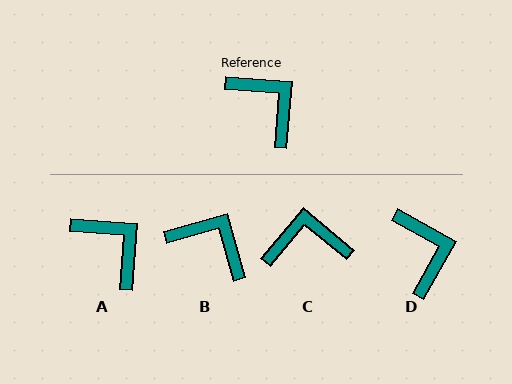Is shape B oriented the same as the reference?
No, it is off by about 20 degrees.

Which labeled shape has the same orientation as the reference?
A.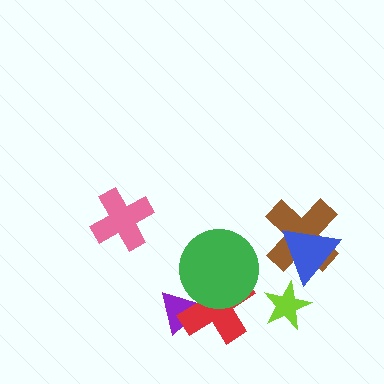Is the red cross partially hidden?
Yes, it is partially covered by another shape.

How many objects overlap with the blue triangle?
1 object overlaps with the blue triangle.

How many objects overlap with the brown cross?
1 object overlaps with the brown cross.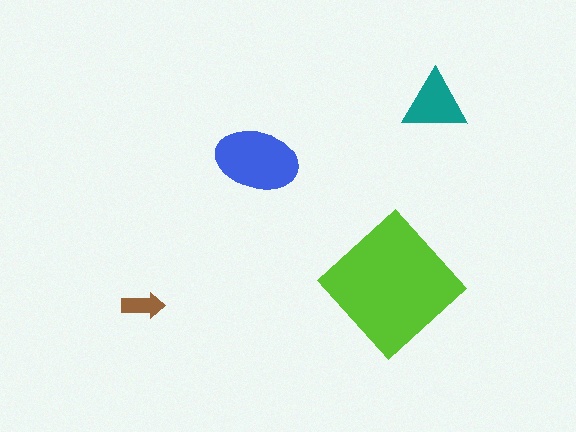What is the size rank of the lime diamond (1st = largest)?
1st.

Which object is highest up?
The teal triangle is topmost.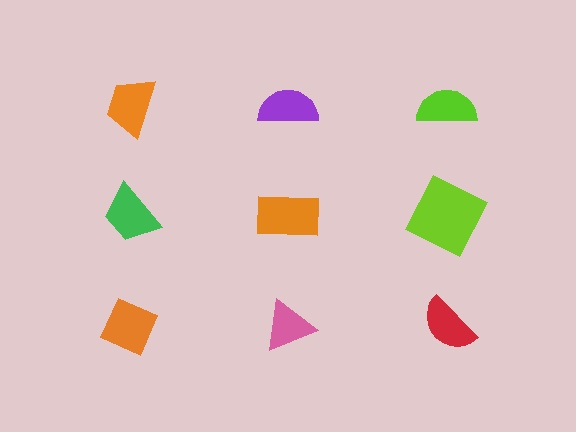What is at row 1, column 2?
A purple semicircle.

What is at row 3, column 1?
An orange diamond.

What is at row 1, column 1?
An orange trapezoid.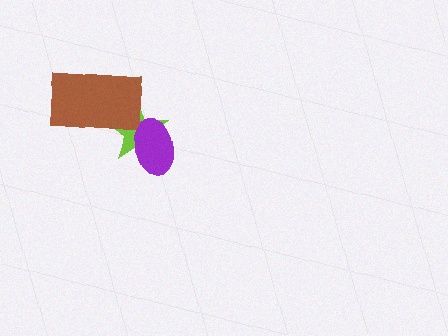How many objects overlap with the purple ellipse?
1 object overlaps with the purple ellipse.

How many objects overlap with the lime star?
2 objects overlap with the lime star.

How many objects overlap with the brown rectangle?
1 object overlaps with the brown rectangle.